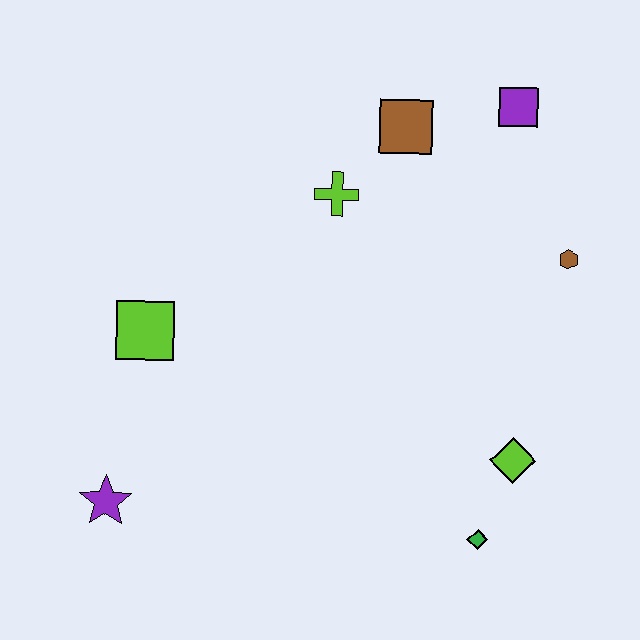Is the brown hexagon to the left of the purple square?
No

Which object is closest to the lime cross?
The brown square is closest to the lime cross.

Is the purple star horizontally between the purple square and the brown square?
No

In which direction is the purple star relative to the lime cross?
The purple star is below the lime cross.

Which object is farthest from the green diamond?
The purple square is farthest from the green diamond.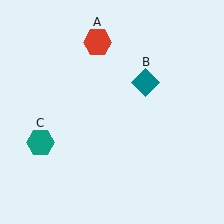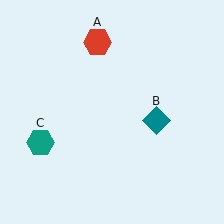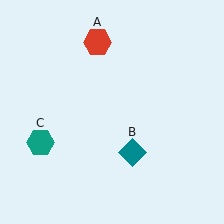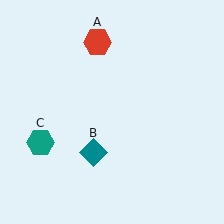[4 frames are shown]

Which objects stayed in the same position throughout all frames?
Red hexagon (object A) and teal hexagon (object C) remained stationary.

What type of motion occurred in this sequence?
The teal diamond (object B) rotated clockwise around the center of the scene.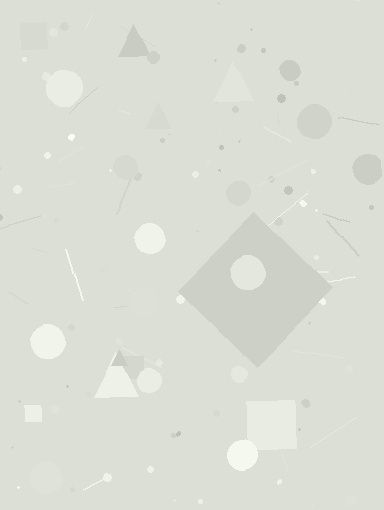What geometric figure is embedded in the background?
A diamond is embedded in the background.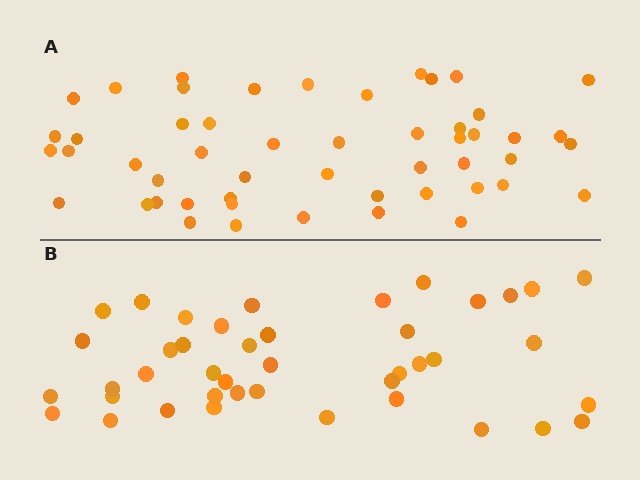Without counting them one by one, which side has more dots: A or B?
Region A (the top region) has more dots.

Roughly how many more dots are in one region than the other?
Region A has roughly 8 or so more dots than region B.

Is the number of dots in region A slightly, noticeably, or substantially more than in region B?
Region A has only slightly more — the two regions are fairly close. The ratio is roughly 1.2 to 1.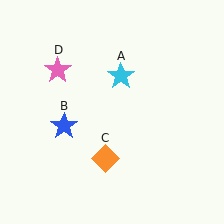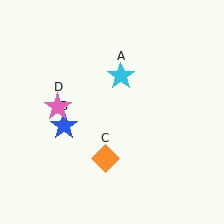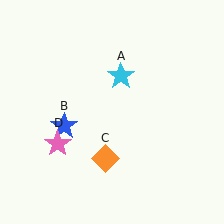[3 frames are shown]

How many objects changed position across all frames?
1 object changed position: pink star (object D).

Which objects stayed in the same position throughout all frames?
Cyan star (object A) and blue star (object B) and orange diamond (object C) remained stationary.